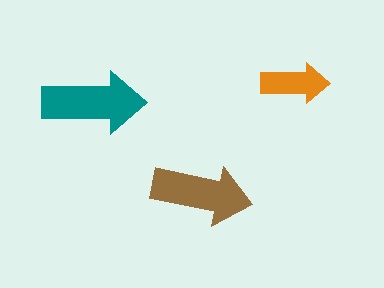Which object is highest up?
The orange arrow is topmost.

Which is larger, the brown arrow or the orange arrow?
The brown one.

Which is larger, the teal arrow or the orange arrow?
The teal one.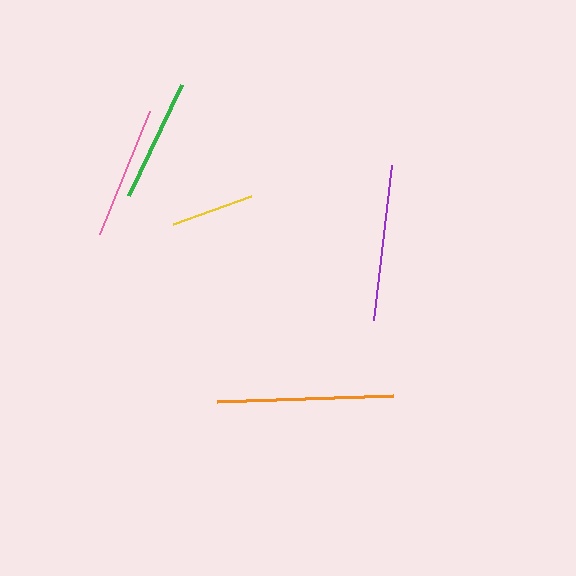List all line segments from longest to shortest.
From longest to shortest: orange, purple, pink, green, yellow.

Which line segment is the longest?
The orange line is the longest at approximately 175 pixels.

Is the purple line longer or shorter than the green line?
The purple line is longer than the green line.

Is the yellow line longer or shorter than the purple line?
The purple line is longer than the yellow line.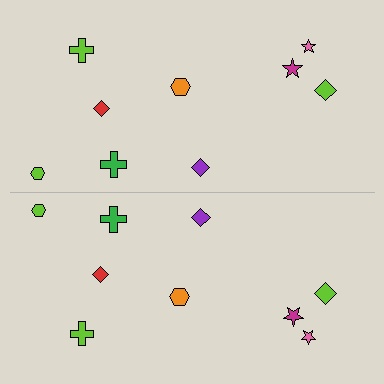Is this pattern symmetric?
Yes, this pattern has bilateral (reflection) symmetry.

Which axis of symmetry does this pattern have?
The pattern has a horizontal axis of symmetry running through the center of the image.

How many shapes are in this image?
There are 18 shapes in this image.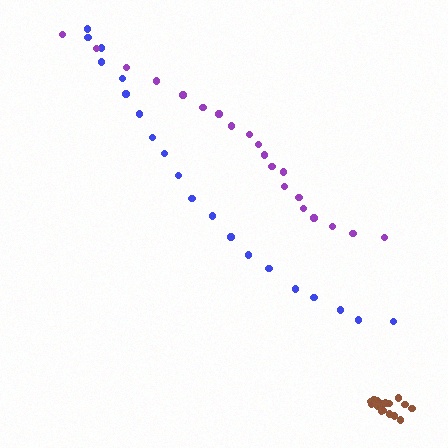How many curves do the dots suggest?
There are 3 distinct paths.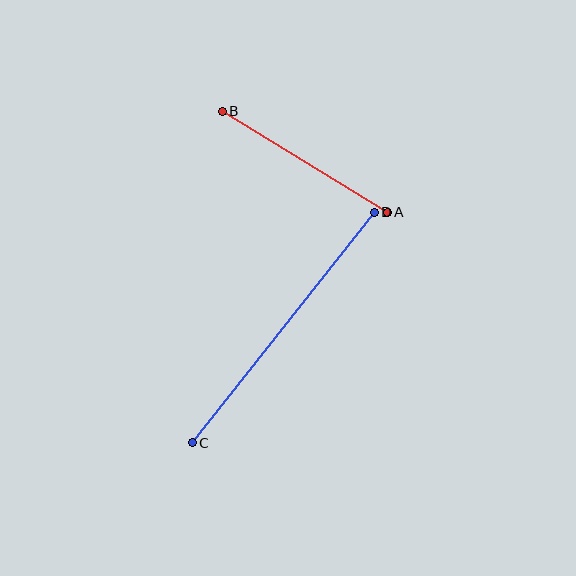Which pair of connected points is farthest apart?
Points C and D are farthest apart.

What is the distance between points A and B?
The distance is approximately 194 pixels.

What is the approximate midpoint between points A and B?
The midpoint is at approximately (305, 162) pixels.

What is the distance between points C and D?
The distance is approximately 294 pixels.